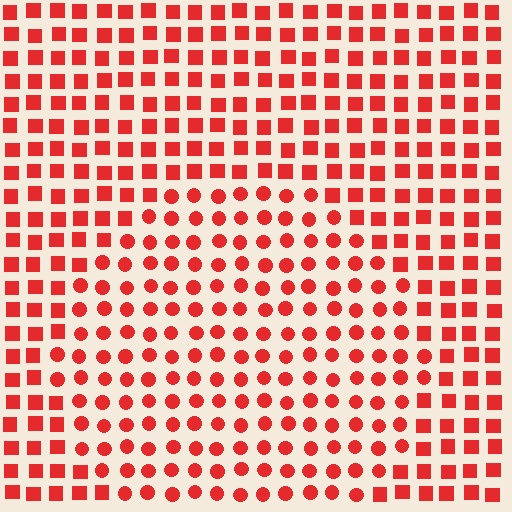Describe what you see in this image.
The image is filled with small red elements arranged in a uniform grid. A circle-shaped region contains circles, while the surrounding area contains squares. The boundary is defined purely by the change in element shape.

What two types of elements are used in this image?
The image uses circles inside the circle region and squares outside it.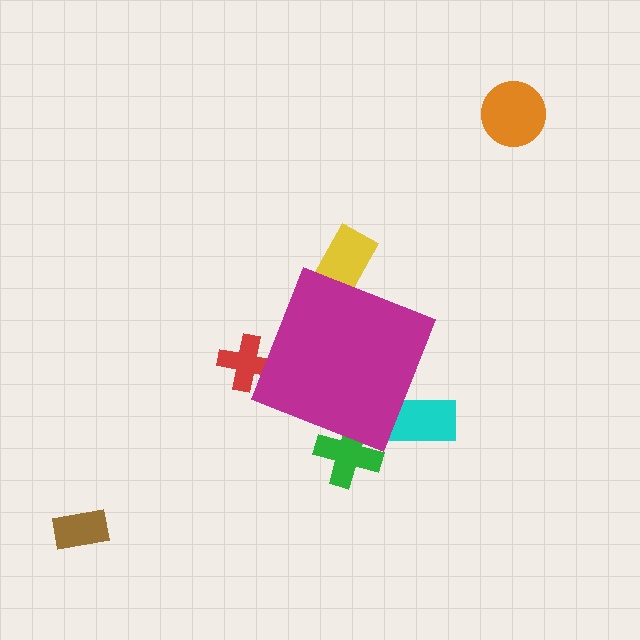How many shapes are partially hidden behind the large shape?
4 shapes are partially hidden.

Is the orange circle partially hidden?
No, the orange circle is fully visible.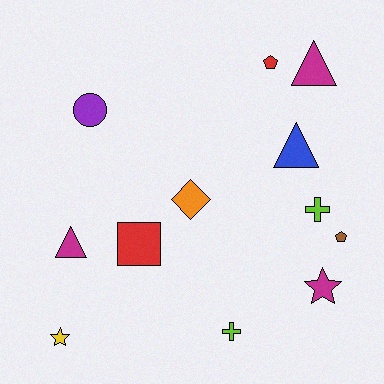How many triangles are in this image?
There are 3 triangles.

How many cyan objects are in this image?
There are no cyan objects.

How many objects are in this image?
There are 12 objects.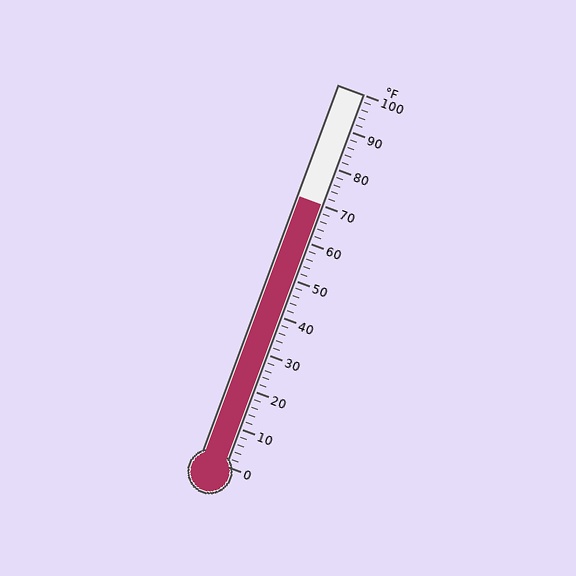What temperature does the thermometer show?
The thermometer shows approximately 70°F.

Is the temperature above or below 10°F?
The temperature is above 10°F.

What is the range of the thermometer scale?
The thermometer scale ranges from 0°F to 100°F.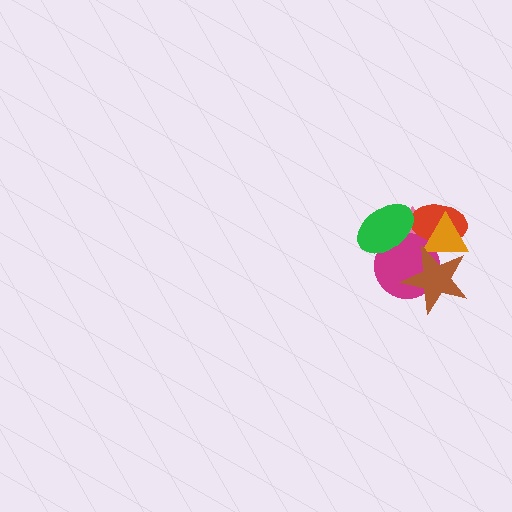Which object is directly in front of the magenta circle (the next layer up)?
The red ellipse is directly in front of the magenta circle.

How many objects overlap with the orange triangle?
4 objects overlap with the orange triangle.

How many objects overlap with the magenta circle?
5 objects overlap with the magenta circle.